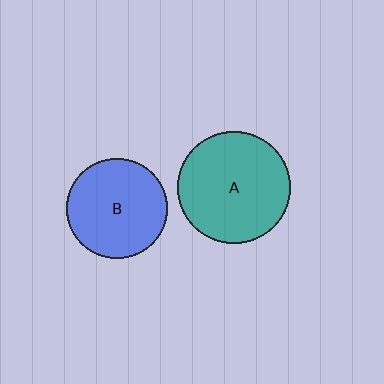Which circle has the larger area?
Circle A (teal).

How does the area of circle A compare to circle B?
Approximately 1.3 times.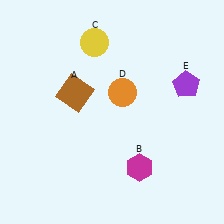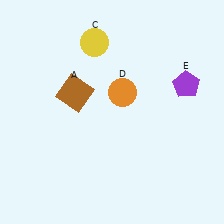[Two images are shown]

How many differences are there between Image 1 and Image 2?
There is 1 difference between the two images.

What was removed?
The magenta hexagon (B) was removed in Image 2.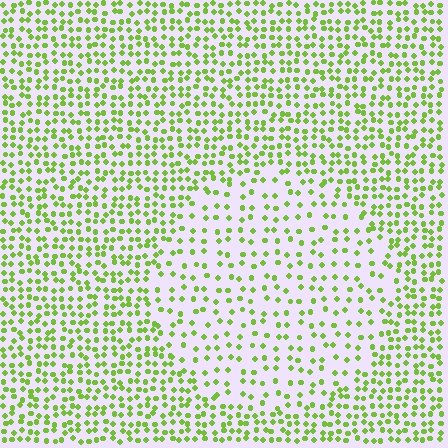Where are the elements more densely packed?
The elements are more densely packed outside the circle boundary.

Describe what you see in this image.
The image contains small lime elements arranged at two different densities. A circle-shaped region is visible where the elements are less densely packed than the surrounding area.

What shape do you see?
I see a circle.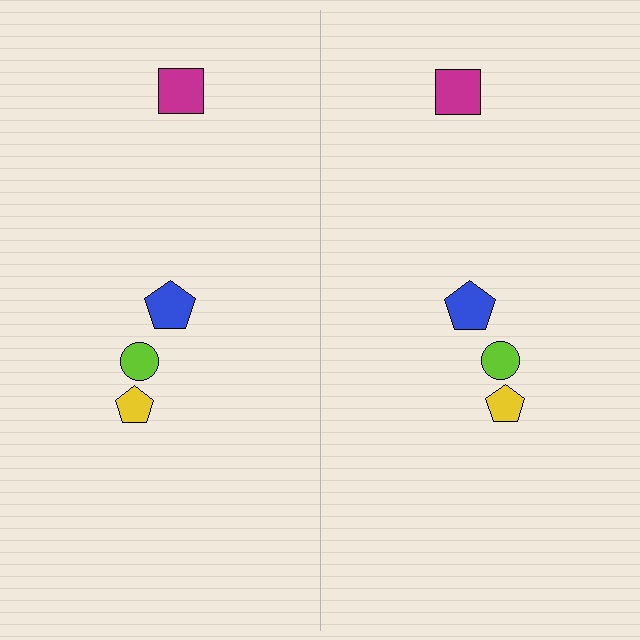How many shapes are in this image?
There are 8 shapes in this image.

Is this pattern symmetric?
Yes, this pattern has bilateral (reflection) symmetry.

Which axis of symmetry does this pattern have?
The pattern has a vertical axis of symmetry running through the center of the image.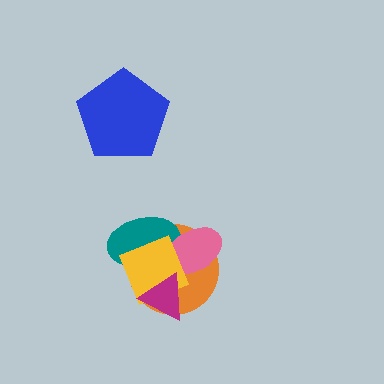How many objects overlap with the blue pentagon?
0 objects overlap with the blue pentagon.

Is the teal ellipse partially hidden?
Yes, it is partially covered by another shape.